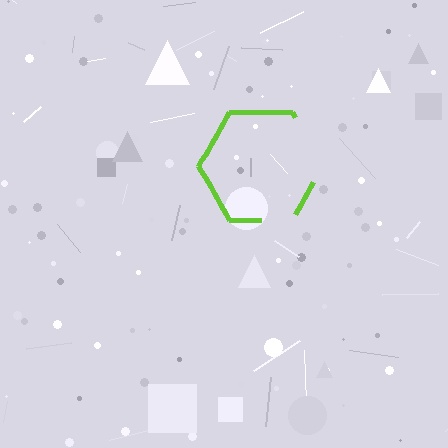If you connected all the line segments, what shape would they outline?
They would outline a hexagon.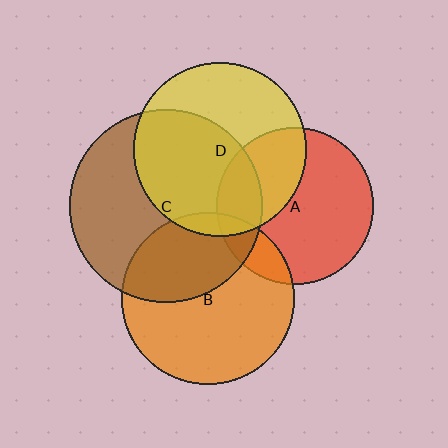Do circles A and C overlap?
Yes.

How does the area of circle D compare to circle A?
Approximately 1.2 times.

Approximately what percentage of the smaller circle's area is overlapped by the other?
Approximately 20%.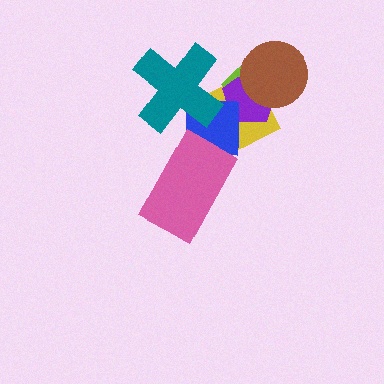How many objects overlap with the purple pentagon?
4 objects overlap with the purple pentagon.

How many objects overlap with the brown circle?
3 objects overlap with the brown circle.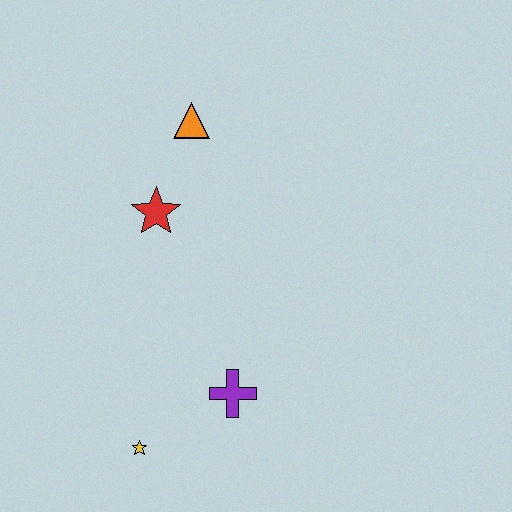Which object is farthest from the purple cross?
The orange triangle is farthest from the purple cross.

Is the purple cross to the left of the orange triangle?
No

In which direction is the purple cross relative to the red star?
The purple cross is below the red star.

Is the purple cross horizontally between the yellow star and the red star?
No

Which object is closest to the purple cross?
The yellow star is closest to the purple cross.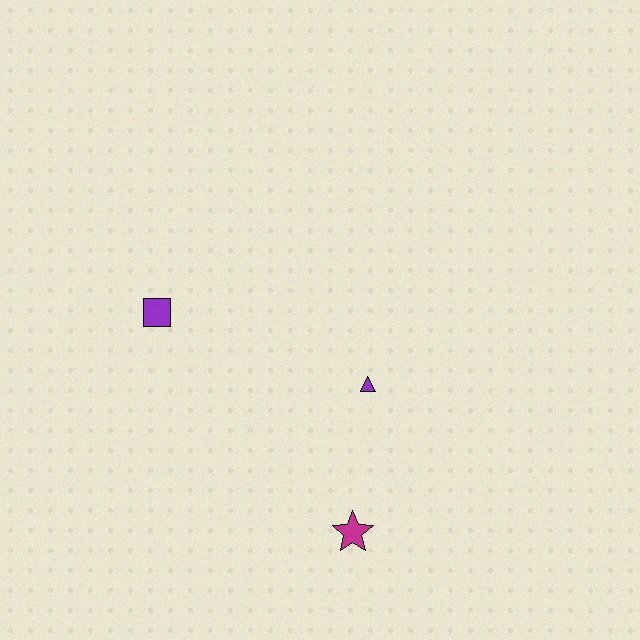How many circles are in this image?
There are no circles.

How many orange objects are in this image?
There are no orange objects.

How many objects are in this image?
There are 3 objects.